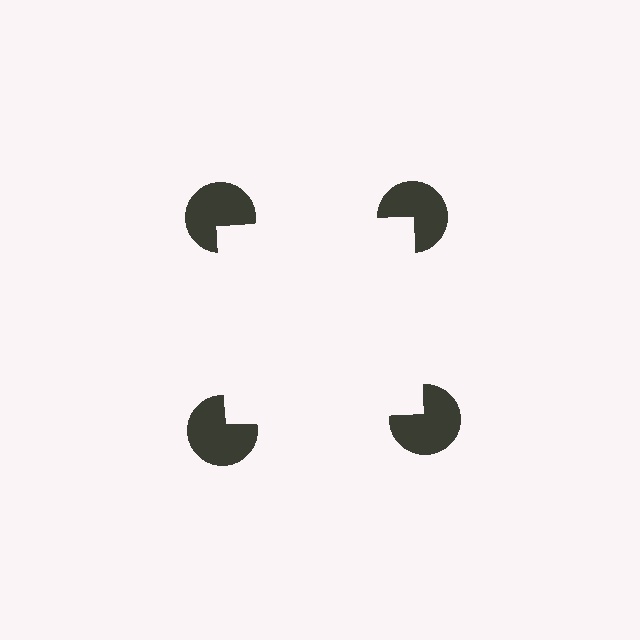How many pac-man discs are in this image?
There are 4 — one at each vertex of the illusory square.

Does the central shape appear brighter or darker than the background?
It typically appears slightly brighter than the background, even though no actual brightness change is drawn.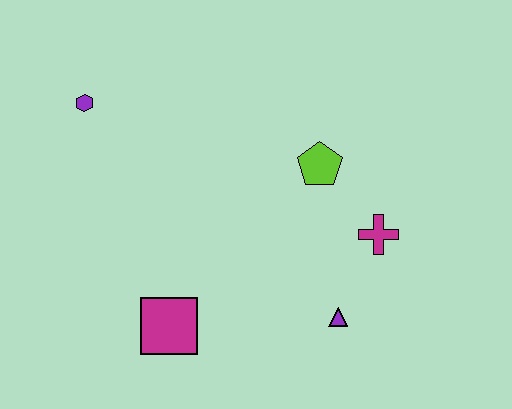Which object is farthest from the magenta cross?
The purple hexagon is farthest from the magenta cross.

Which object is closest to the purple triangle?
The magenta cross is closest to the purple triangle.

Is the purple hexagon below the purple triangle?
No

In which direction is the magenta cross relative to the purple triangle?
The magenta cross is above the purple triangle.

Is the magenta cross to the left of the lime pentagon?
No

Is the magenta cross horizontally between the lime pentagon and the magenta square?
No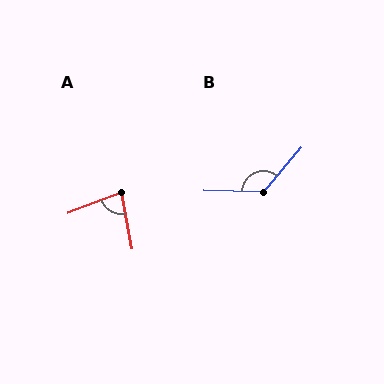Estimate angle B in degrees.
Approximately 128 degrees.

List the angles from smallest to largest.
A (79°), B (128°).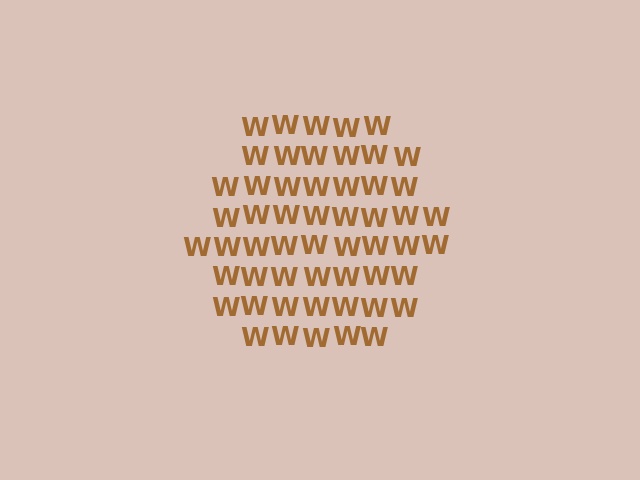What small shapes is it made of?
It is made of small letter W's.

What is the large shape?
The large shape is a hexagon.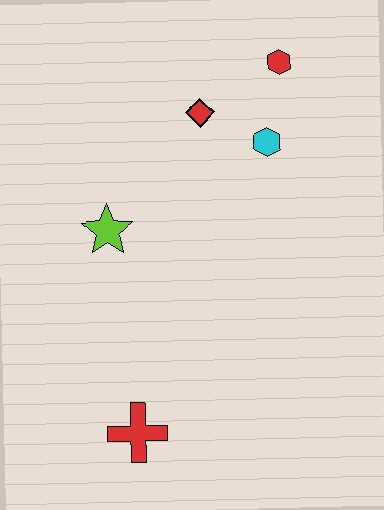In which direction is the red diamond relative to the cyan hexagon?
The red diamond is to the left of the cyan hexagon.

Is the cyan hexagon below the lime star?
No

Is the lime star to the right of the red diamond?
No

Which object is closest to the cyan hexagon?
The red diamond is closest to the cyan hexagon.